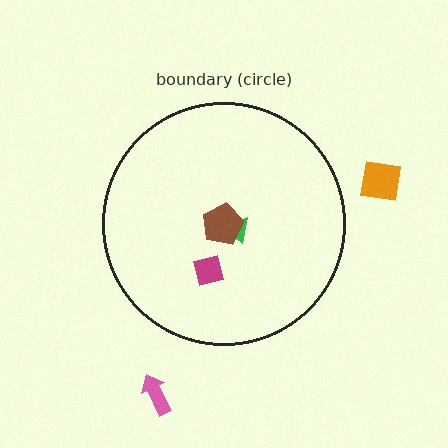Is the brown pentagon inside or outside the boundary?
Inside.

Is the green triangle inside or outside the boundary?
Inside.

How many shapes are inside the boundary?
3 inside, 2 outside.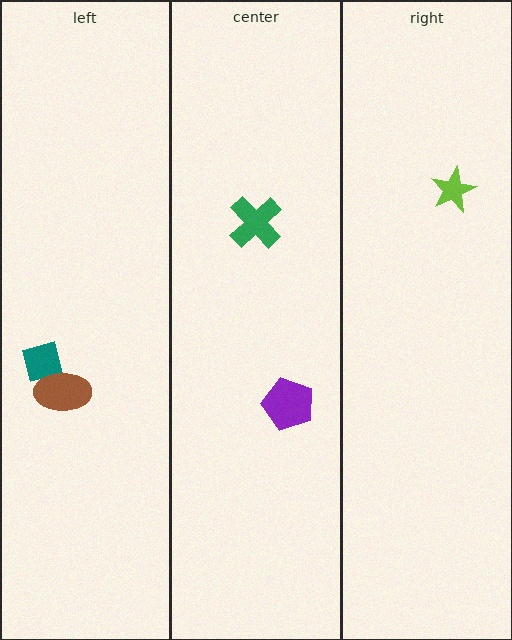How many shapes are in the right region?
1.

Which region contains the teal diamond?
The left region.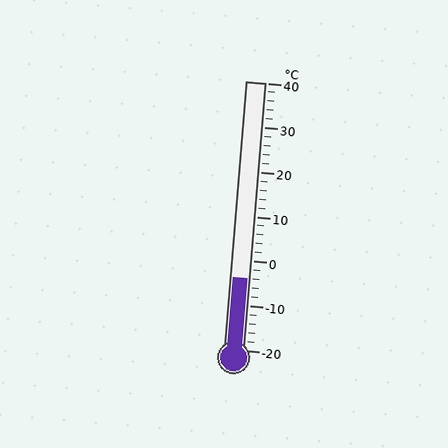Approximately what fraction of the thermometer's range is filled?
The thermometer is filled to approximately 25% of its range.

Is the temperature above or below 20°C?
The temperature is below 20°C.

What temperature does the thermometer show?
The thermometer shows approximately -4°C.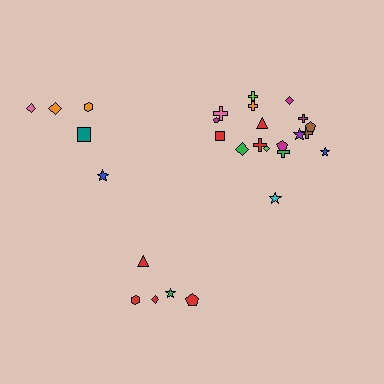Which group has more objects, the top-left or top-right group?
The top-right group.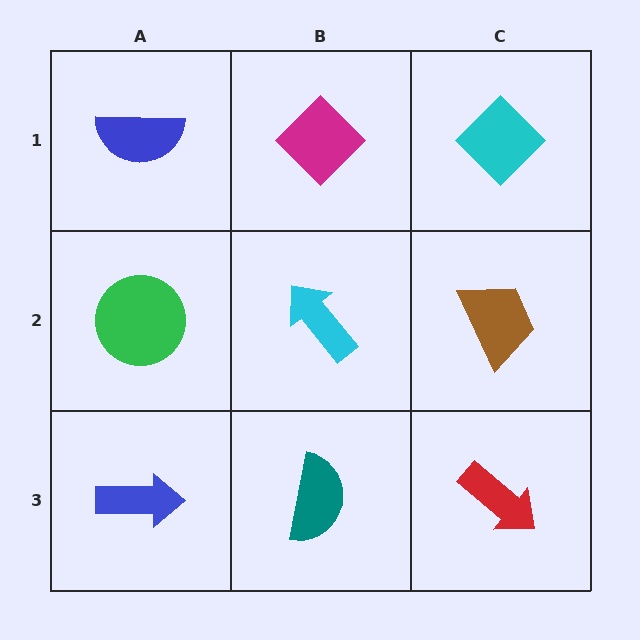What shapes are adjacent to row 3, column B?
A cyan arrow (row 2, column B), a blue arrow (row 3, column A), a red arrow (row 3, column C).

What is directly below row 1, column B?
A cyan arrow.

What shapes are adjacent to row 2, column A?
A blue semicircle (row 1, column A), a blue arrow (row 3, column A), a cyan arrow (row 2, column B).